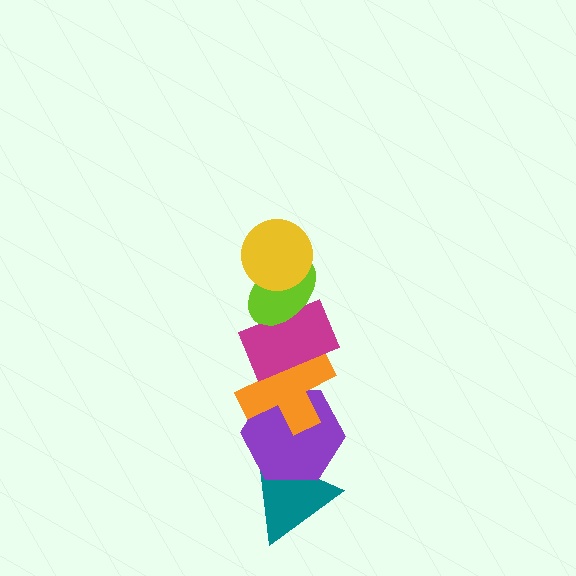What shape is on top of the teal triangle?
The purple hexagon is on top of the teal triangle.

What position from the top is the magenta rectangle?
The magenta rectangle is 3rd from the top.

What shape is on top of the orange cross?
The magenta rectangle is on top of the orange cross.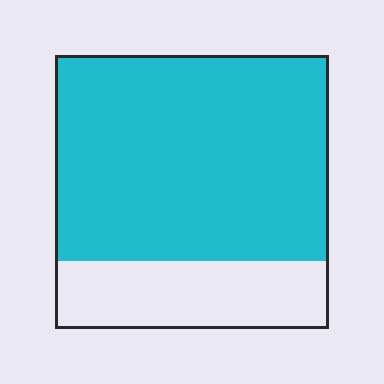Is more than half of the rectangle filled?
Yes.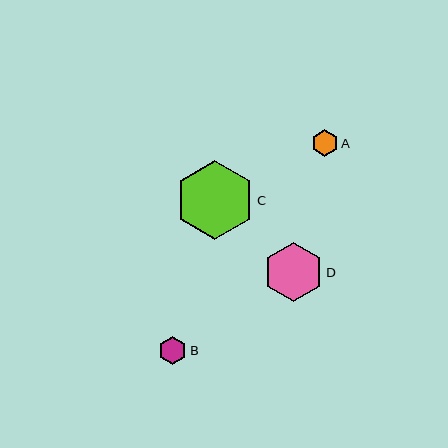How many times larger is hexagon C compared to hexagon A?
Hexagon C is approximately 3.0 times the size of hexagon A.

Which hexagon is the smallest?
Hexagon A is the smallest with a size of approximately 26 pixels.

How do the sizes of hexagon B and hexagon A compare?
Hexagon B and hexagon A are approximately the same size.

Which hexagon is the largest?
Hexagon C is the largest with a size of approximately 79 pixels.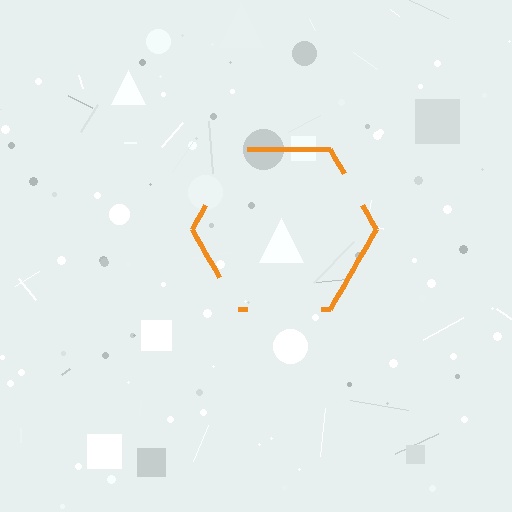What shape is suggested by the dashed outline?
The dashed outline suggests a hexagon.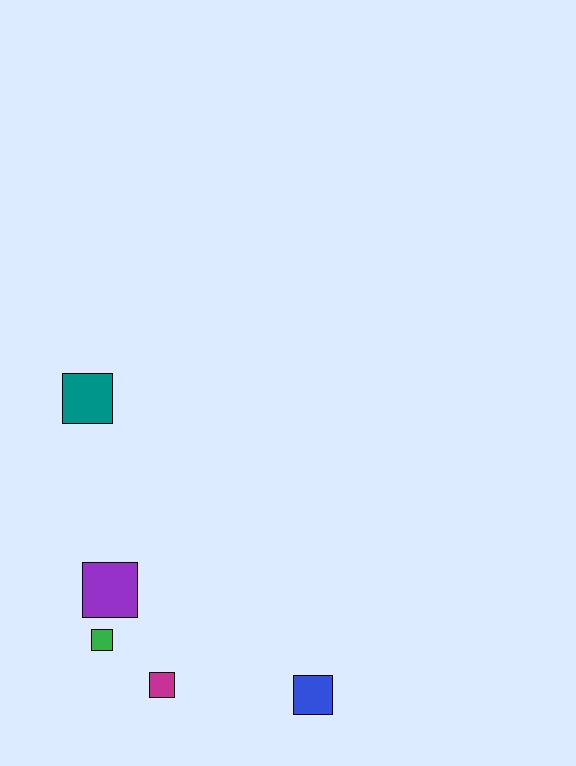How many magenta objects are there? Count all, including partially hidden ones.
There is 1 magenta object.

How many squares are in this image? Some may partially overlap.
There are 5 squares.